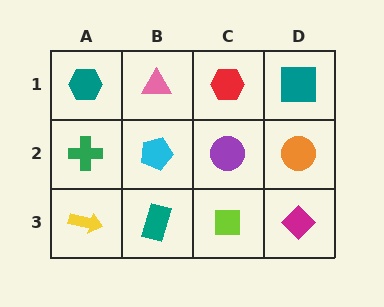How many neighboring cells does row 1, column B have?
3.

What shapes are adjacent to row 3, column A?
A green cross (row 2, column A), a teal rectangle (row 3, column B).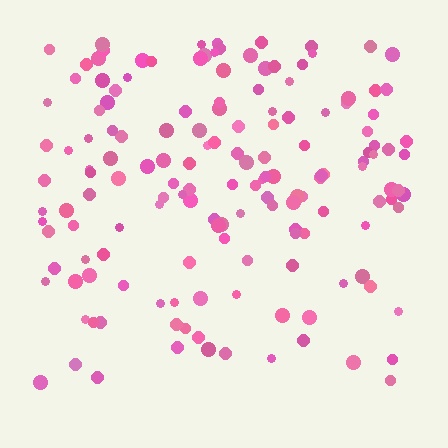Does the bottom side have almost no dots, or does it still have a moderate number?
Still a moderate number, just noticeably fewer than the top.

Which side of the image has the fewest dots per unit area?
The bottom.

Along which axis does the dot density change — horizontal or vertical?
Vertical.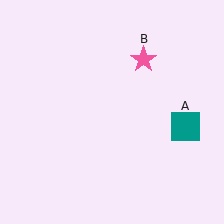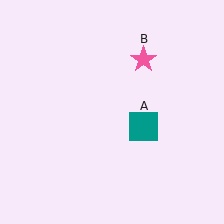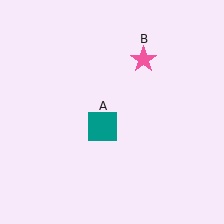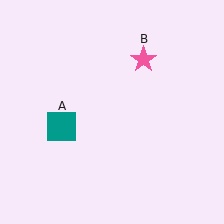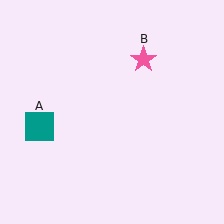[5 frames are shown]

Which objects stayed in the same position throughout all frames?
Pink star (object B) remained stationary.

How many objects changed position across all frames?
1 object changed position: teal square (object A).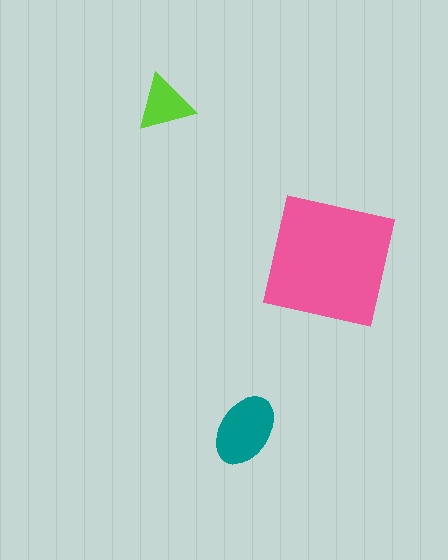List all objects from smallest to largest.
The lime triangle, the teal ellipse, the pink square.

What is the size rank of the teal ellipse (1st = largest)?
2nd.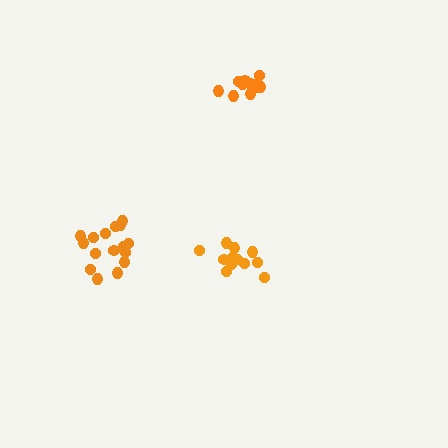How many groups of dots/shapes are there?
There are 3 groups.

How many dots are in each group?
Group 1: 13 dots, Group 2: 16 dots, Group 3: 12 dots (41 total).